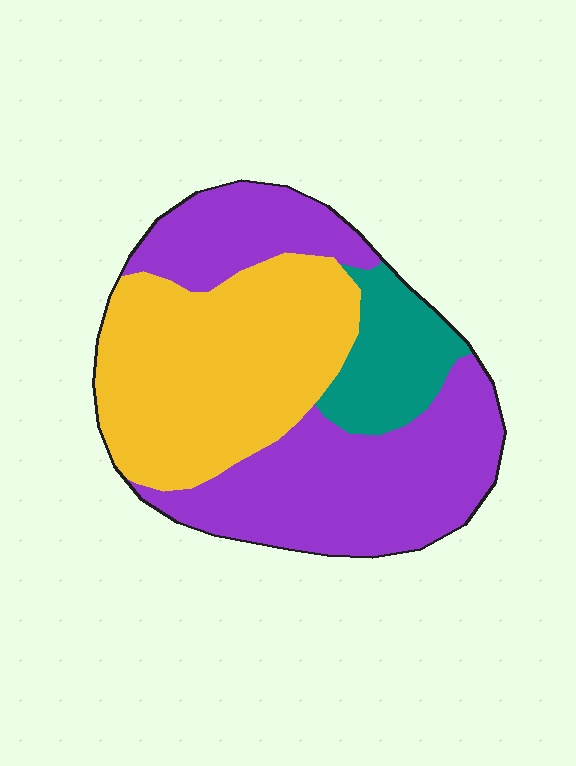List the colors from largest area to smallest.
From largest to smallest: purple, yellow, teal.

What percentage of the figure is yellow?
Yellow covers roughly 40% of the figure.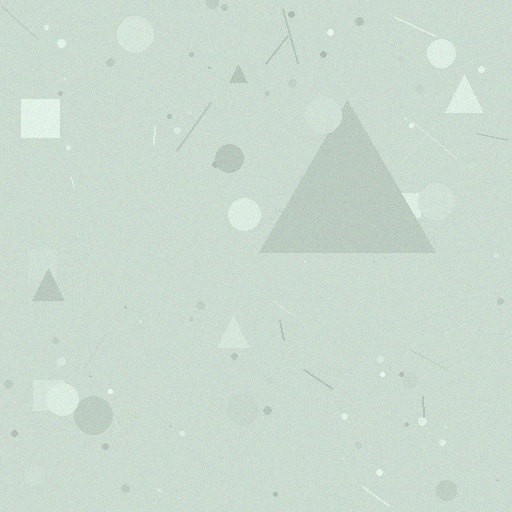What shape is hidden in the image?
A triangle is hidden in the image.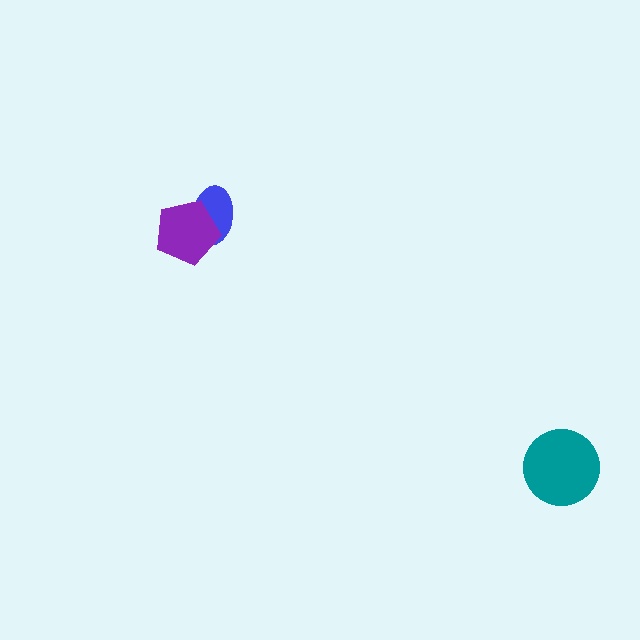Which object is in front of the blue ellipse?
The purple pentagon is in front of the blue ellipse.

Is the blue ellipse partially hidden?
Yes, it is partially covered by another shape.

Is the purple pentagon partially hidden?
No, no other shape covers it.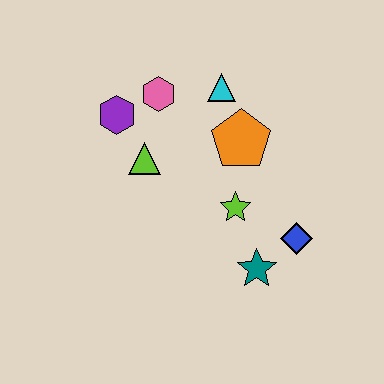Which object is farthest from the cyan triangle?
The teal star is farthest from the cyan triangle.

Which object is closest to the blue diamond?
The teal star is closest to the blue diamond.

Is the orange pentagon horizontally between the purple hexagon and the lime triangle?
No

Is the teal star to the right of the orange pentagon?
Yes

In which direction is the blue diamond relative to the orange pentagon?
The blue diamond is below the orange pentagon.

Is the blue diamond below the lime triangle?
Yes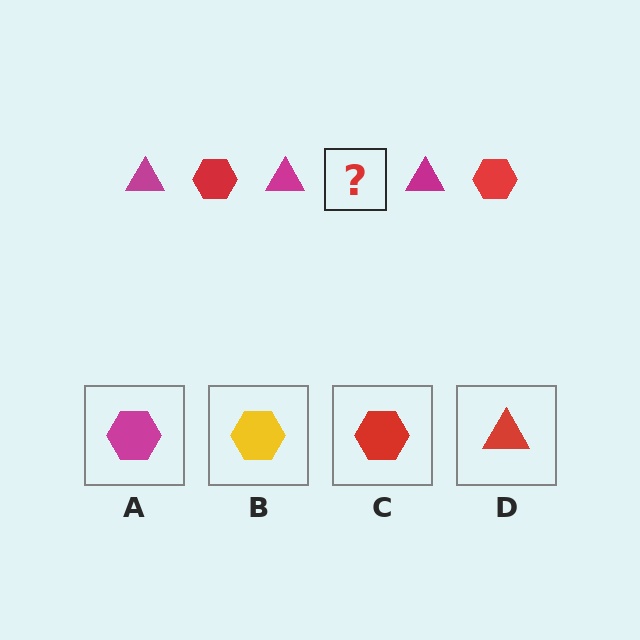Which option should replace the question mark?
Option C.